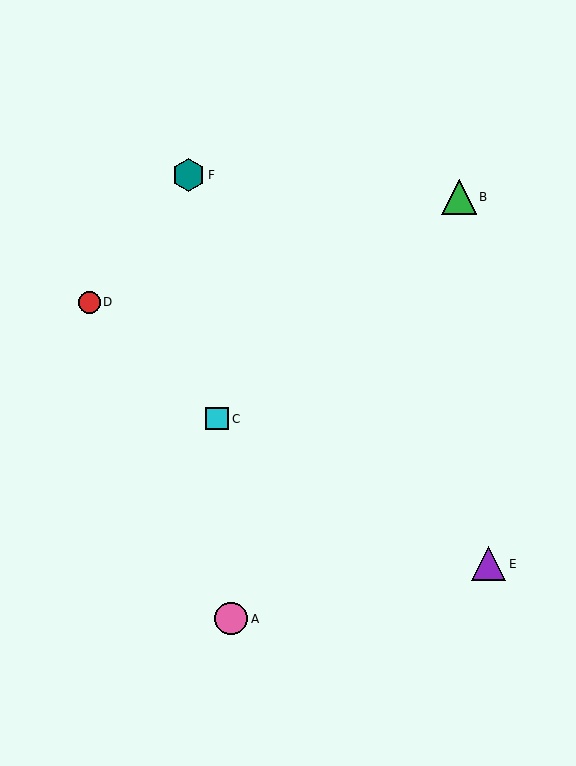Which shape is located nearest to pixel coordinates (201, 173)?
The teal hexagon (labeled F) at (189, 175) is nearest to that location.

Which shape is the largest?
The green triangle (labeled B) is the largest.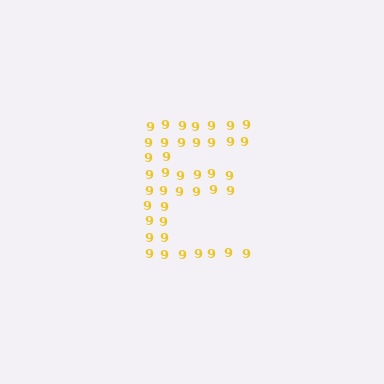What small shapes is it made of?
It is made of small digit 9's.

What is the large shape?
The large shape is the letter E.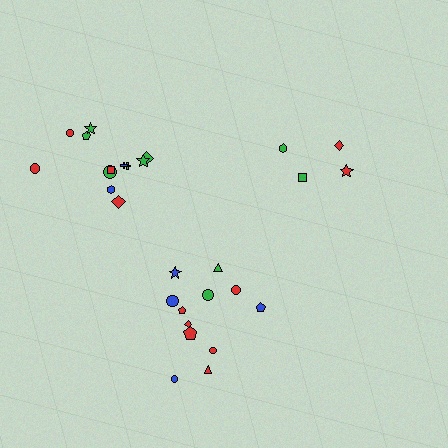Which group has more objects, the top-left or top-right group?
The top-left group.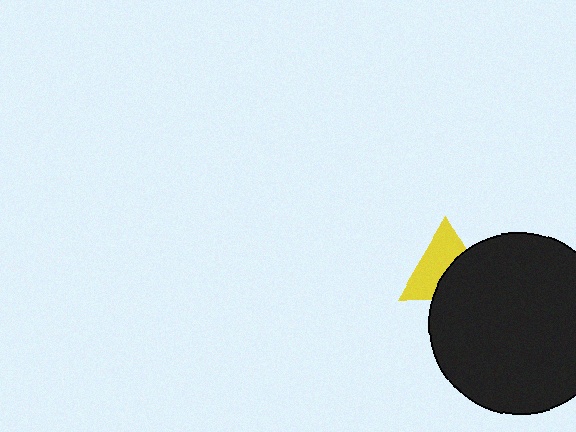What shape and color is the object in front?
The object in front is a black circle.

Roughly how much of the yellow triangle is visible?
About half of it is visible (roughly 56%).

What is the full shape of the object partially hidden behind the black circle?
The partially hidden object is a yellow triangle.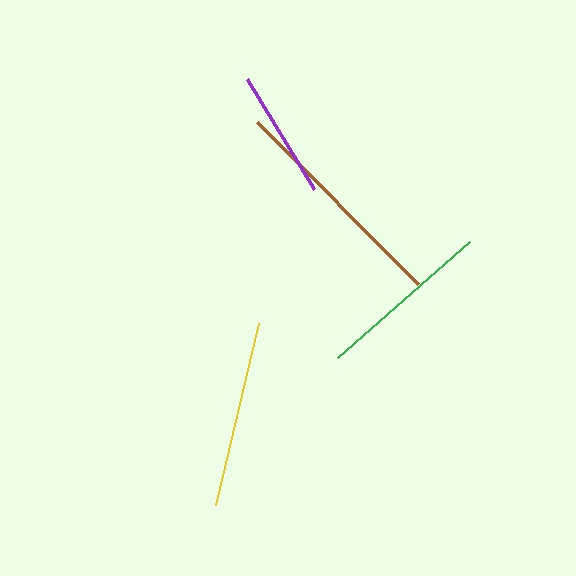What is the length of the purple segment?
The purple segment is approximately 129 pixels long.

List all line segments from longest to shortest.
From longest to shortest: brown, yellow, green, purple.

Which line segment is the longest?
The brown line is the longest at approximately 228 pixels.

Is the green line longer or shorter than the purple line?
The green line is longer than the purple line.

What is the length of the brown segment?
The brown segment is approximately 228 pixels long.